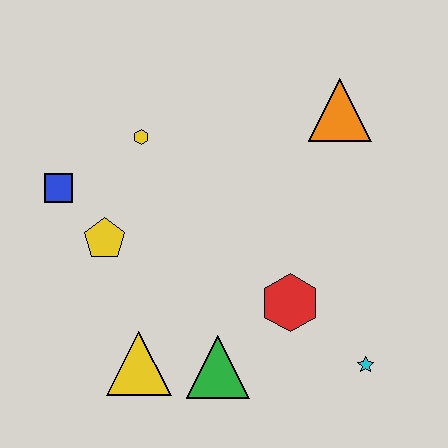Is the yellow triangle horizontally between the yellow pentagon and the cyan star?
Yes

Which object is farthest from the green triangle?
The orange triangle is farthest from the green triangle.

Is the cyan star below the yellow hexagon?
Yes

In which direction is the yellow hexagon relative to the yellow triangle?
The yellow hexagon is above the yellow triangle.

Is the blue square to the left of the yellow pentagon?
Yes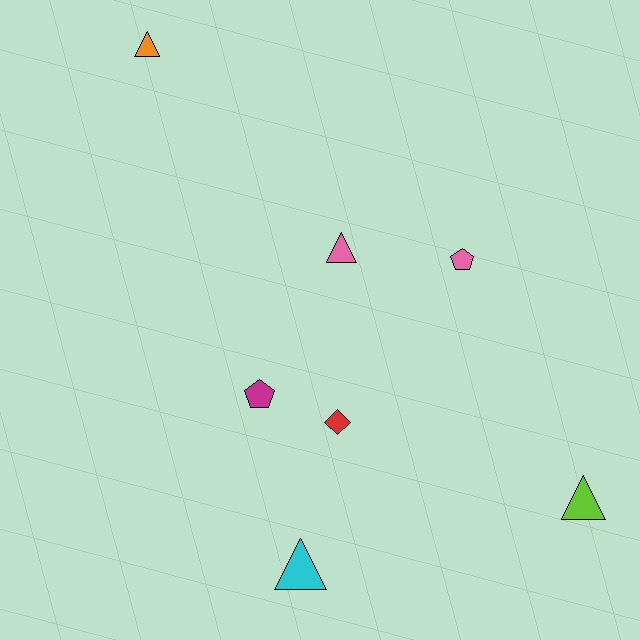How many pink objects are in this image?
There are 2 pink objects.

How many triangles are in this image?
There are 4 triangles.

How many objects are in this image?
There are 7 objects.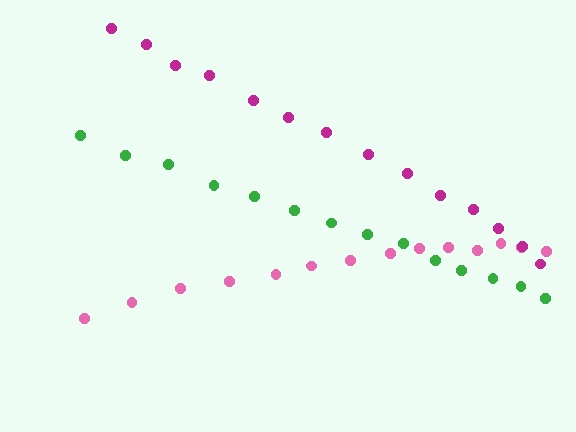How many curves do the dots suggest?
There are 3 distinct paths.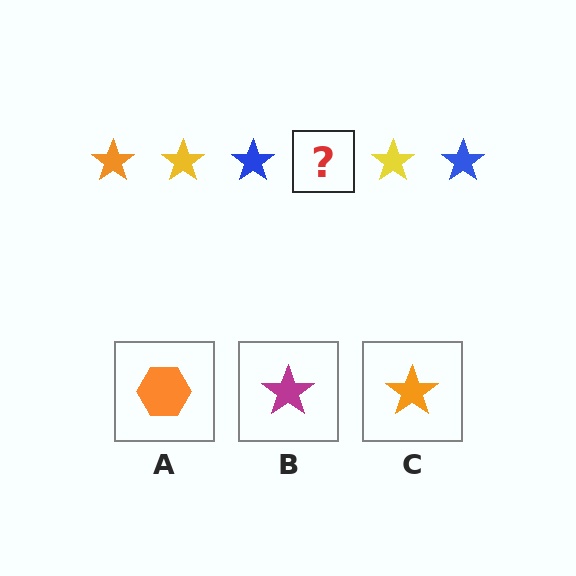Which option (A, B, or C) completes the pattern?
C.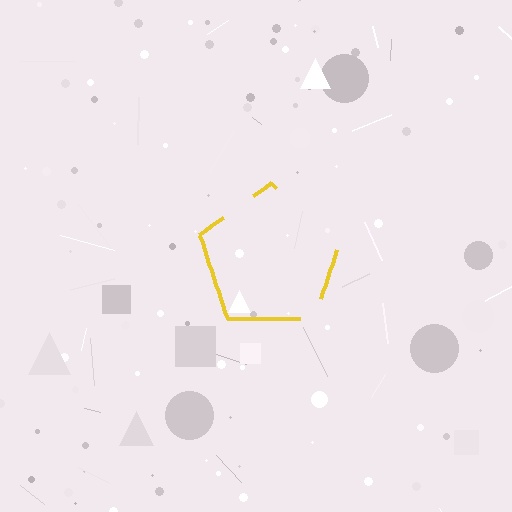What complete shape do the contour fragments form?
The contour fragments form a pentagon.